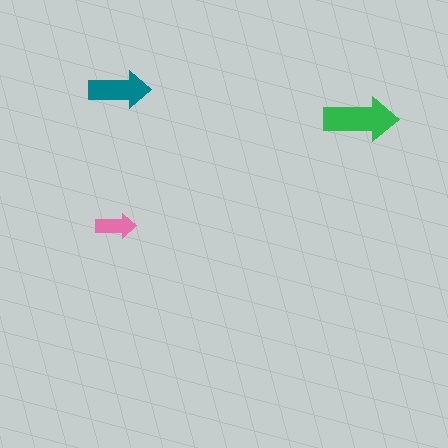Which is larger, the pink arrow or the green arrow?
The green one.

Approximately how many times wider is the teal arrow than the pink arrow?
About 1.5 times wider.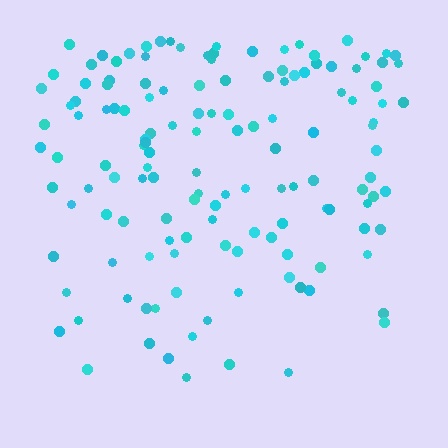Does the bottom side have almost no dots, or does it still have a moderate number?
Still a moderate number, just noticeably fewer than the top.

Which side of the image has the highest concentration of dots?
The top.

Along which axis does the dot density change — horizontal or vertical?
Vertical.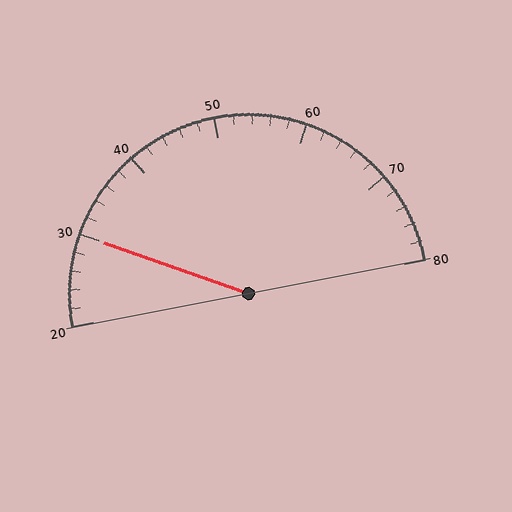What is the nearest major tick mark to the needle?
The nearest major tick mark is 30.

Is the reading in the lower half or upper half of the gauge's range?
The reading is in the lower half of the range (20 to 80).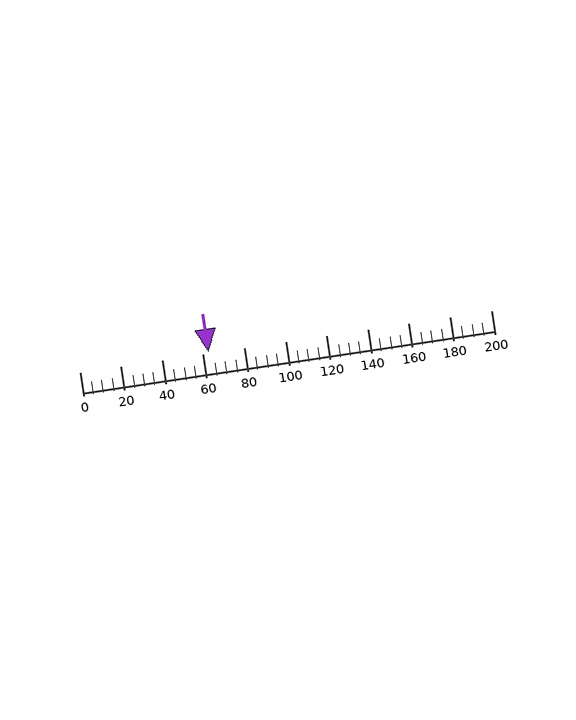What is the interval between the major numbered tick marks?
The major tick marks are spaced 20 units apart.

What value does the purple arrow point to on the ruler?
The purple arrow points to approximately 63.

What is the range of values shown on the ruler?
The ruler shows values from 0 to 200.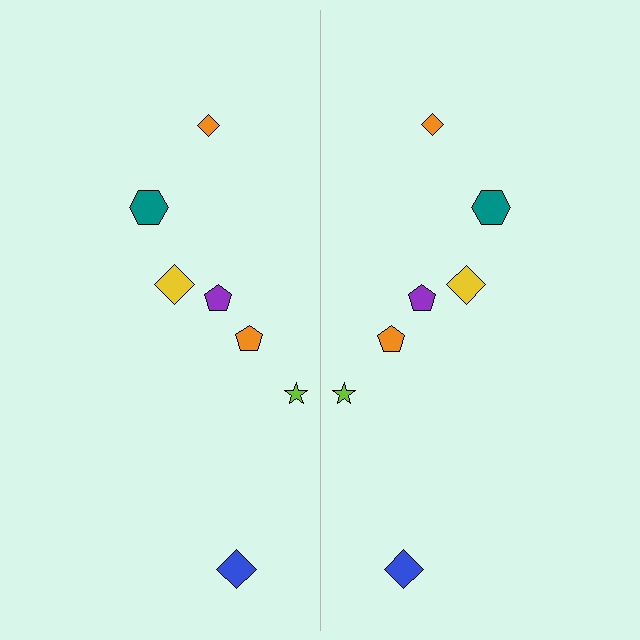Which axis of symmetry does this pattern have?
The pattern has a vertical axis of symmetry running through the center of the image.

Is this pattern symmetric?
Yes, this pattern has bilateral (reflection) symmetry.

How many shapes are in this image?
There are 14 shapes in this image.